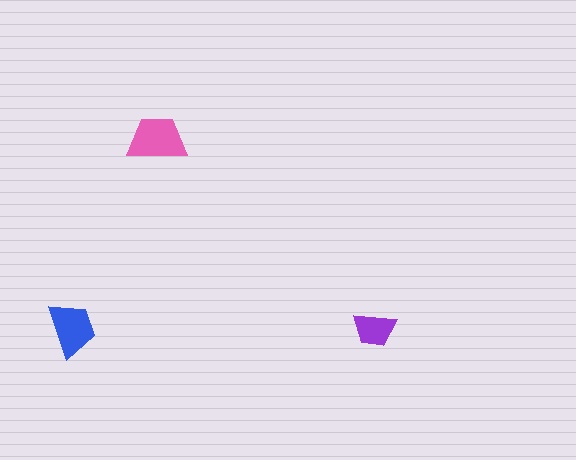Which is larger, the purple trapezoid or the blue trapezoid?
The blue one.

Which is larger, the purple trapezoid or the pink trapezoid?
The pink one.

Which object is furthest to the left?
The blue trapezoid is leftmost.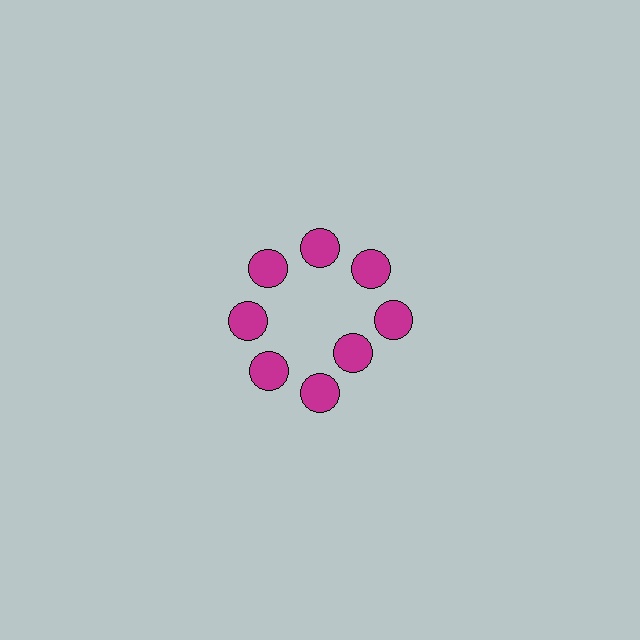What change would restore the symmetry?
The symmetry would be restored by moving it outward, back onto the ring so that all 8 circles sit at equal angles and equal distance from the center.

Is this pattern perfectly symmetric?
No. The 8 magenta circles are arranged in a ring, but one element near the 4 o'clock position is pulled inward toward the center, breaking the 8-fold rotational symmetry.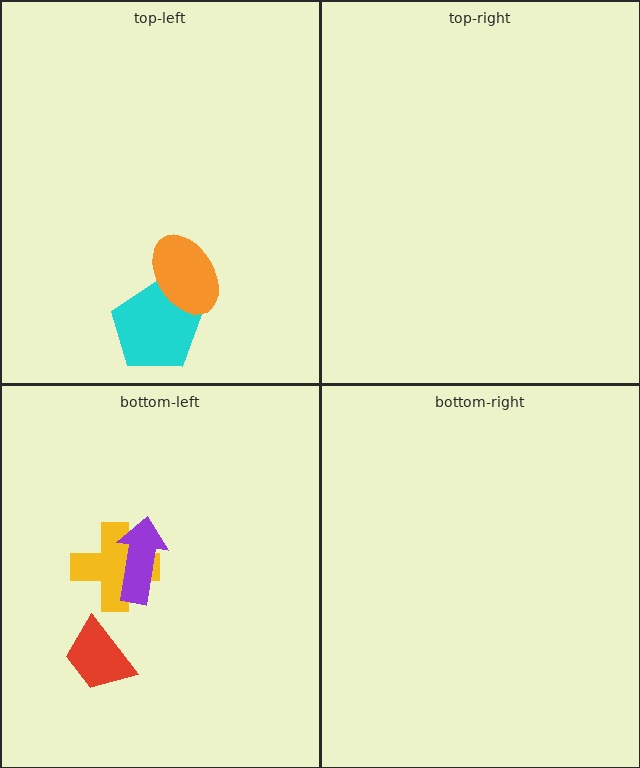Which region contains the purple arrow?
The bottom-left region.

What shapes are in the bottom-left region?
The yellow cross, the red trapezoid, the purple arrow.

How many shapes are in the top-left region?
2.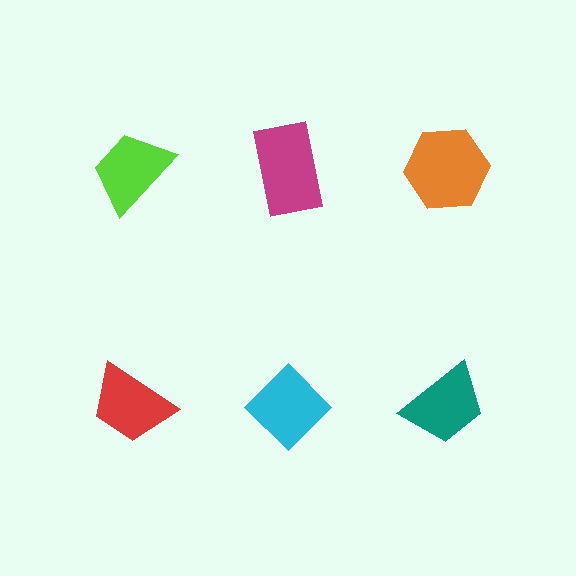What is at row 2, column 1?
A red trapezoid.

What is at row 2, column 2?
A cyan diamond.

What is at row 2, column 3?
A teal trapezoid.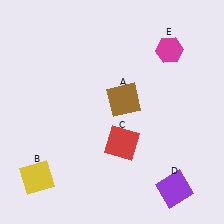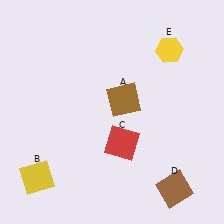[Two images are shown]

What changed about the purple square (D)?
In Image 1, D is purple. In Image 2, it changed to brown.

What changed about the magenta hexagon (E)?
In Image 1, E is magenta. In Image 2, it changed to yellow.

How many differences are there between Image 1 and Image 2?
There are 2 differences between the two images.